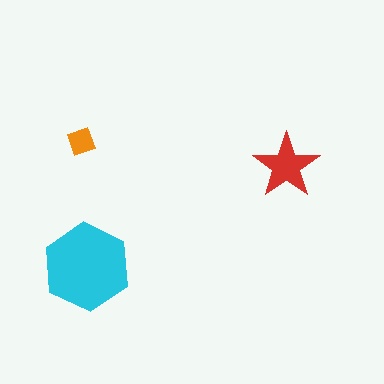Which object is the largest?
The cyan hexagon.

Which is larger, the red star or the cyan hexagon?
The cyan hexagon.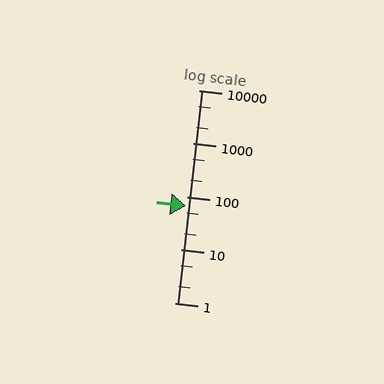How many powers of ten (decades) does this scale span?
The scale spans 4 decades, from 1 to 10000.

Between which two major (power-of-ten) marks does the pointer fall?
The pointer is between 10 and 100.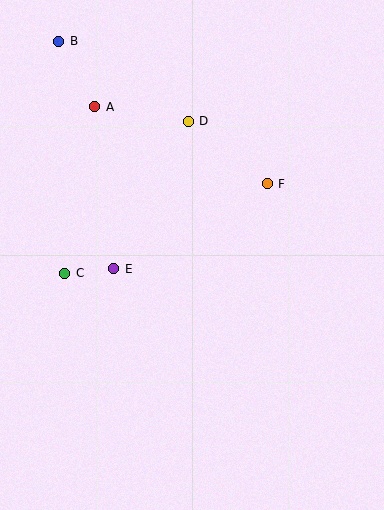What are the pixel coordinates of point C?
Point C is at (65, 273).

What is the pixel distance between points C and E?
The distance between C and E is 49 pixels.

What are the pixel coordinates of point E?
Point E is at (114, 269).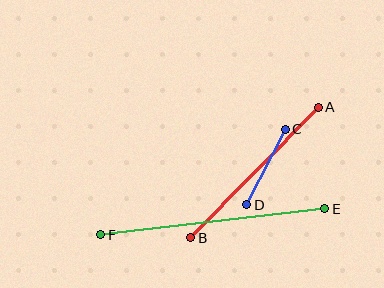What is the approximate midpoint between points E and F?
The midpoint is at approximately (213, 222) pixels.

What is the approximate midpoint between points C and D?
The midpoint is at approximately (266, 167) pixels.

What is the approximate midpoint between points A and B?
The midpoint is at approximately (255, 173) pixels.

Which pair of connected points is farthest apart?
Points E and F are farthest apart.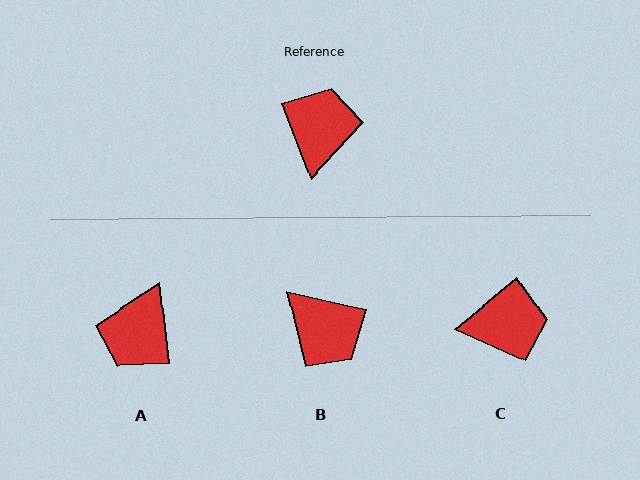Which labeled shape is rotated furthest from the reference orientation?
A, about 165 degrees away.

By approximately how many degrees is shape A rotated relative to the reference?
Approximately 165 degrees counter-clockwise.